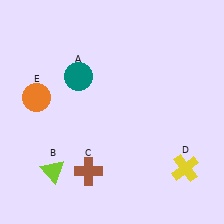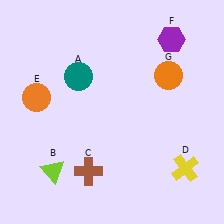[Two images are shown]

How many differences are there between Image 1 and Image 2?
There are 2 differences between the two images.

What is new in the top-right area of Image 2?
A purple hexagon (F) was added in the top-right area of Image 2.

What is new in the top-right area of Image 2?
An orange circle (G) was added in the top-right area of Image 2.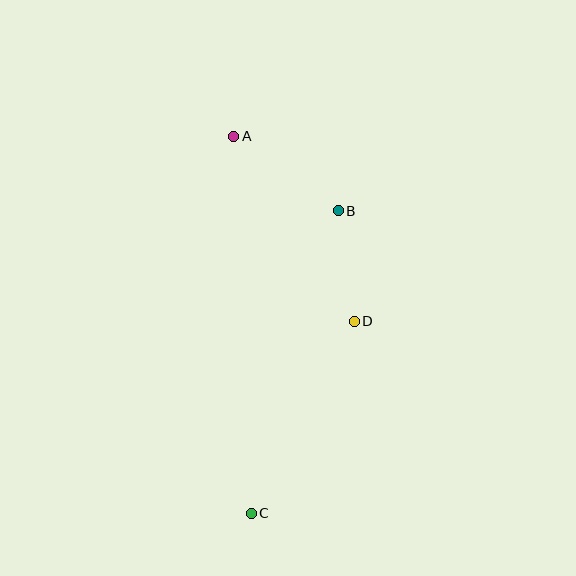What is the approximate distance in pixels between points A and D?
The distance between A and D is approximately 221 pixels.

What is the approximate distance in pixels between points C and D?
The distance between C and D is approximately 218 pixels.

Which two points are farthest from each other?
Points A and C are farthest from each other.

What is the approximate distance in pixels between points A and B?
The distance between A and B is approximately 128 pixels.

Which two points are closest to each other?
Points B and D are closest to each other.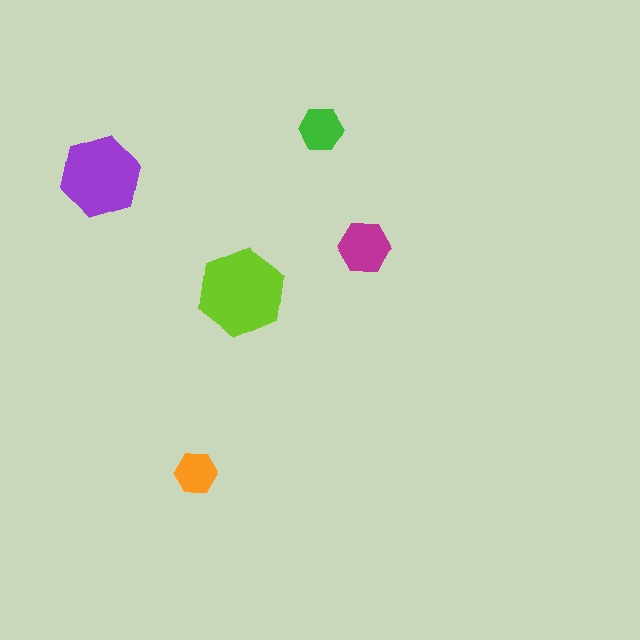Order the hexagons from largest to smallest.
the lime one, the purple one, the magenta one, the green one, the orange one.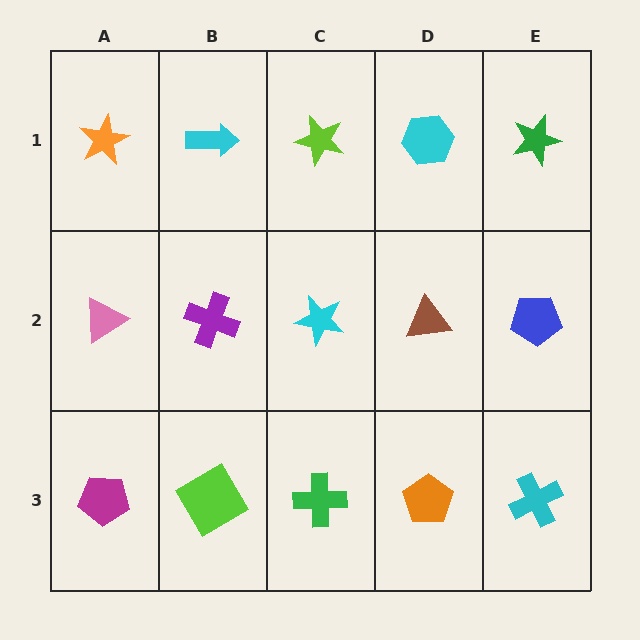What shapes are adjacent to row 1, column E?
A blue pentagon (row 2, column E), a cyan hexagon (row 1, column D).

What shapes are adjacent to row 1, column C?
A cyan star (row 2, column C), a cyan arrow (row 1, column B), a cyan hexagon (row 1, column D).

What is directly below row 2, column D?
An orange pentagon.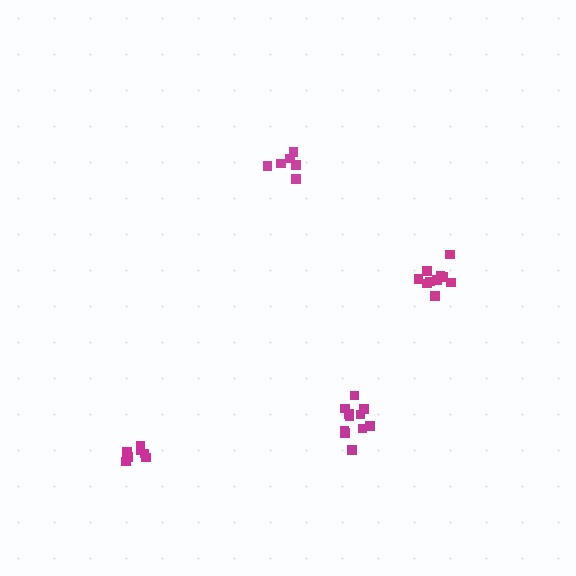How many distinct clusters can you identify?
There are 4 distinct clusters.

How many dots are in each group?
Group 1: 7 dots, Group 2: 11 dots, Group 3: 6 dots, Group 4: 10 dots (34 total).